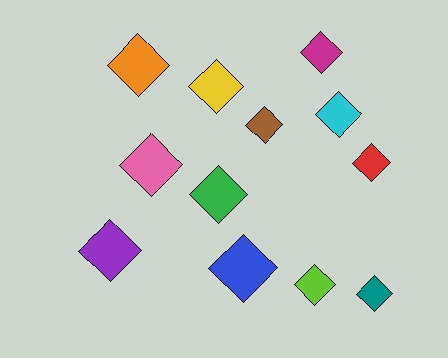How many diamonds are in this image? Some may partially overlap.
There are 12 diamonds.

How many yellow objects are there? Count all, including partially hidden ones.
There is 1 yellow object.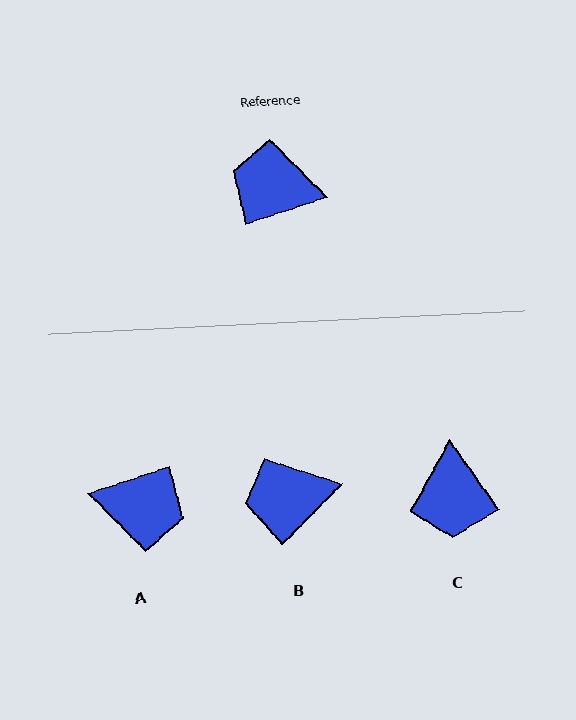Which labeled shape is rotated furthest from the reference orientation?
A, about 179 degrees away.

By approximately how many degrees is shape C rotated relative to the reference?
Approximately 107 degrees counter-clockwise.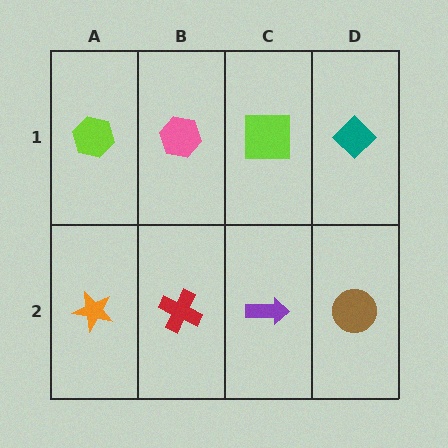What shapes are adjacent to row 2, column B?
A pink hexagon (row 1, column B), an orange star (row 2, column A), a purple arrow (row 2, column C).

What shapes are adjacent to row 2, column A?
A lime hexagon (row 1, column A), a red cross (row 2, column B).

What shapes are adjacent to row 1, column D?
A brown circle (row 2, column D), a lime square (row 1, column C).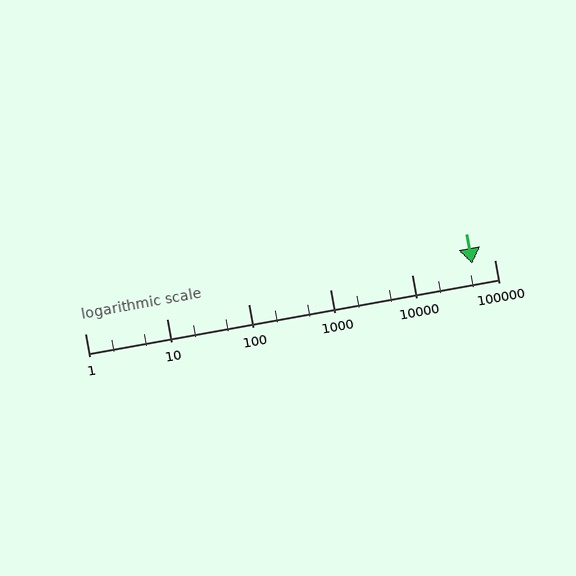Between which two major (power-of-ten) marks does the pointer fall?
The pointer is between 10000 and 100000.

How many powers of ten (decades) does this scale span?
The scale spans 5 decades, from 1 to 100000.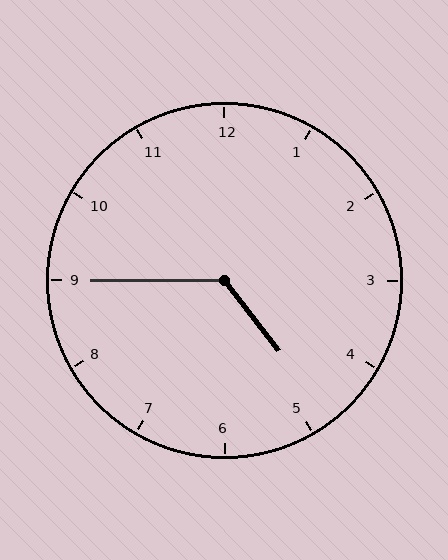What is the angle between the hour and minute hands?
Approximately 128 degrees.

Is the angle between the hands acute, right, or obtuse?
It is obtuse.